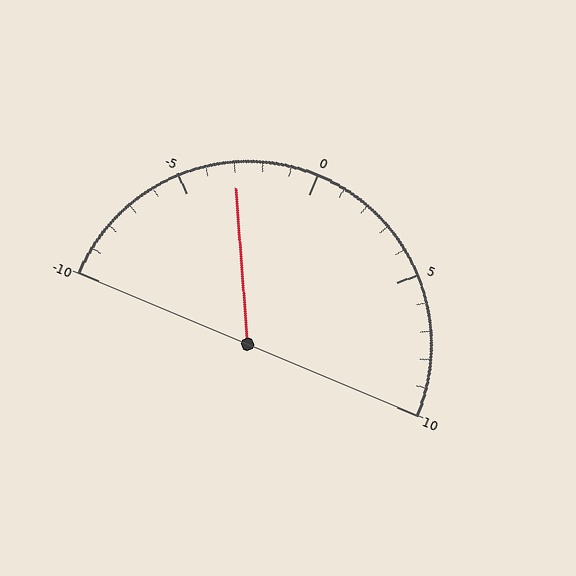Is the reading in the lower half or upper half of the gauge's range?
The reading is in the lower half of the range (-10 to 10).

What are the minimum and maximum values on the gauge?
The gauge ranges from -10 to 10.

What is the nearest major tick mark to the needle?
The nearest major tick mark is -5.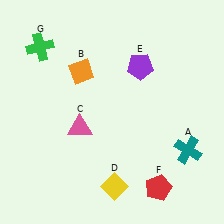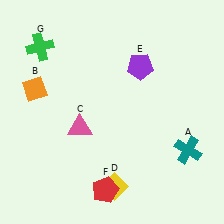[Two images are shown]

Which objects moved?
The objects that moved are: the orange diamond (B), the red pentagon (F).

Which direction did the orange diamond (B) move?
The orange diamond (B) moved left.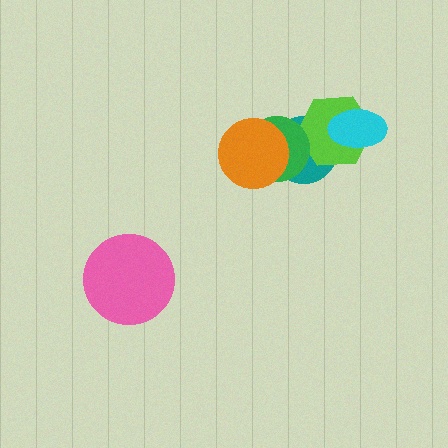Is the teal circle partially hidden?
Yes, it is partially covered by another shape.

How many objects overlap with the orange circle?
2 objects overlap with the orange circle.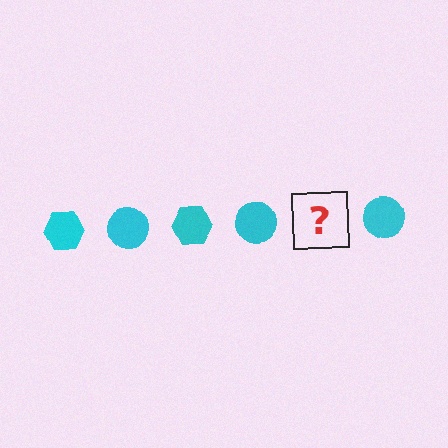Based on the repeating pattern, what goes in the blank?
The blank should be a cyan hexagon.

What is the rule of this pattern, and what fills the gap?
The rule is that the pattern cycles through hexagon, circle shapes in cyan. The gap should be filled with a cyan hexagon.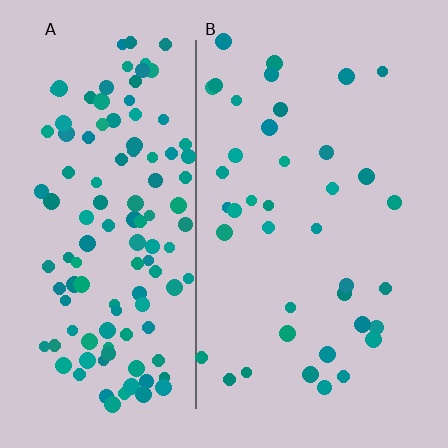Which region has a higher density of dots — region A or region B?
A (the left).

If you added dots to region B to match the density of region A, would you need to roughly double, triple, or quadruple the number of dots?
Approximately triple.